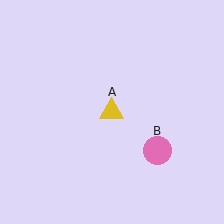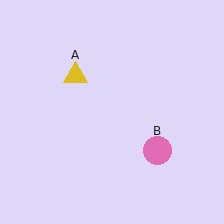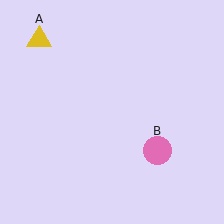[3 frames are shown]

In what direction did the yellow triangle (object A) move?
The yellow triangle (object A) moved up and to the left.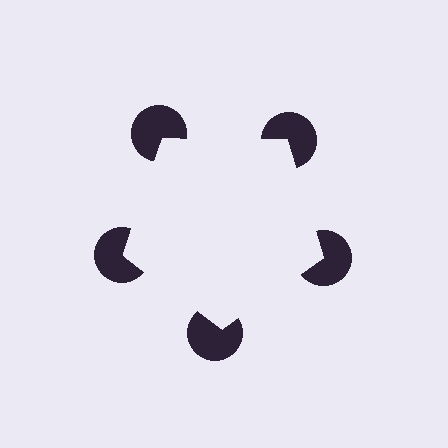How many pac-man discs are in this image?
There are 5 — one at each vertex of the illusory pentagon.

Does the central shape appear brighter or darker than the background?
It typically appears slightly brighter than the background, even though no actual brightness change is drawn.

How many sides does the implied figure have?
5 sides.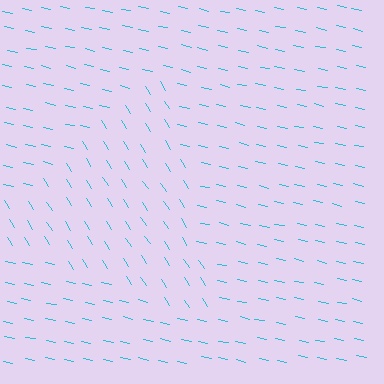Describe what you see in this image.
The image is filled with small cyan line segments. A triangle region in the image has lines oriented differently from the surrounding lines, creating a visible texture boundary.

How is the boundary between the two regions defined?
The boundary is defined purely by a change in line orientation (approximately 45 degrees difference). All lines are the same color and thickness.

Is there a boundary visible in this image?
Yes, there is a texture boundary formed by a change in line orientation.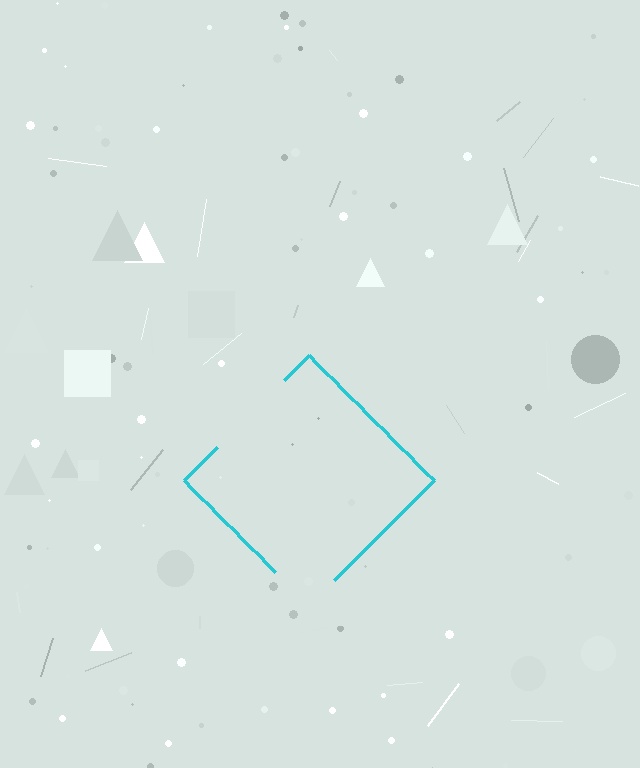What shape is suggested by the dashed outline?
The dashed outline suggests a diamond.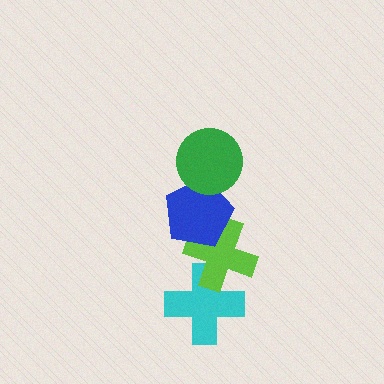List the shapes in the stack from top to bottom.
From top to bottom: the green circle, the blue pentagon, the lime cross, the cyan cross.